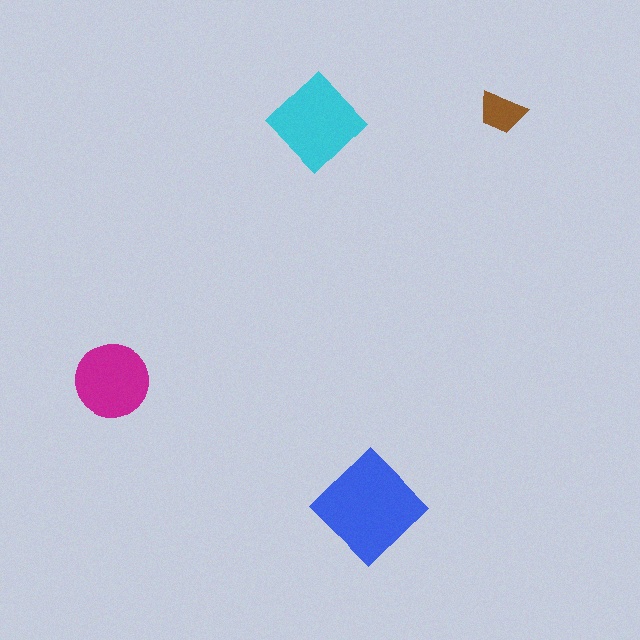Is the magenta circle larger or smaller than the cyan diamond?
Smaller.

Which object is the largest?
The blue diamond.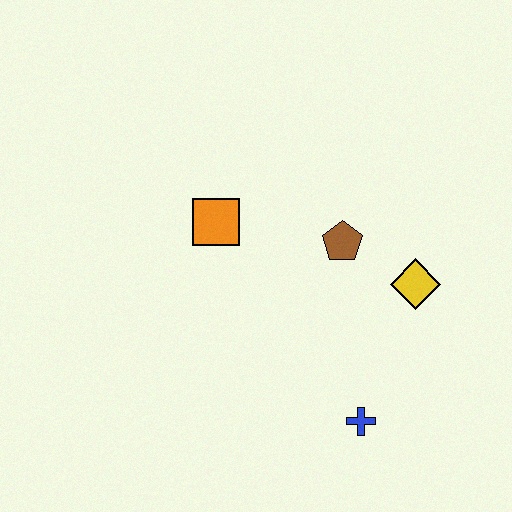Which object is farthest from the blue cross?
The orange square is farthest from the blue cross.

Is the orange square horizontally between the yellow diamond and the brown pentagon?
No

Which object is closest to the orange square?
The brown pentagon is closest to the orange square.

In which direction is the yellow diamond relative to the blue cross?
The yellow diamond is above the blue cross.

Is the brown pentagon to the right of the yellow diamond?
No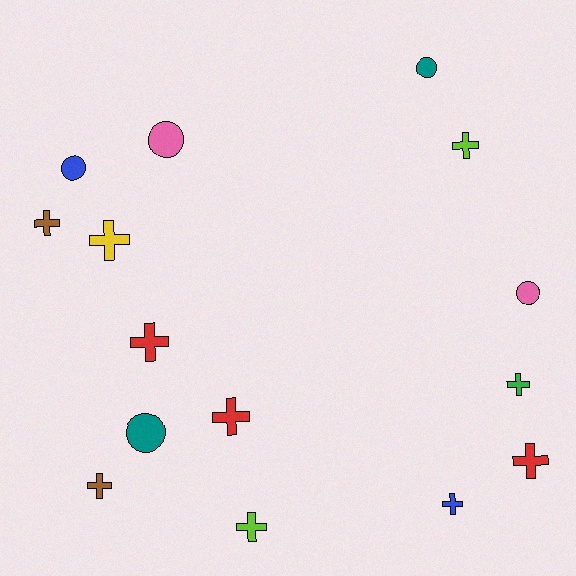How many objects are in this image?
There are 15 objects.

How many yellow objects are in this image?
There is 1 yellow object.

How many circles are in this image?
There are 5 circles.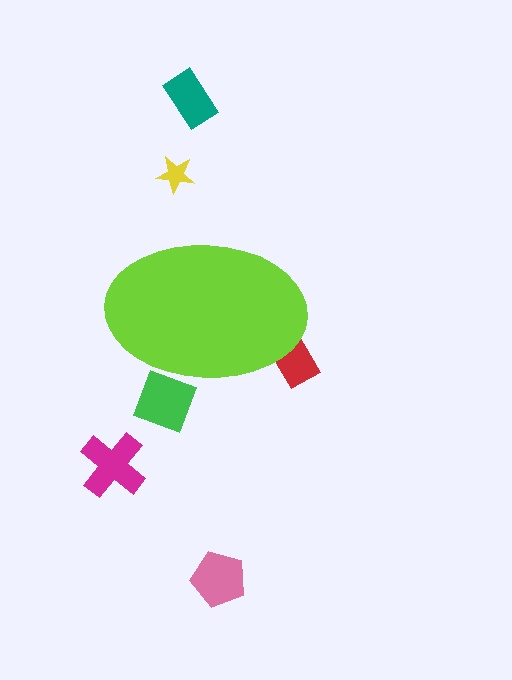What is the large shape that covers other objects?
A lime ellipse.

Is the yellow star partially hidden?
No, the yellow star is fully visible.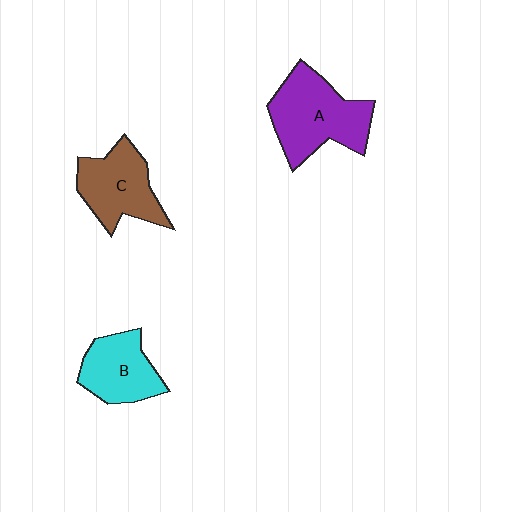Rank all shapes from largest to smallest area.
From largest to smallest: A (purple), C (brown), B (cyan).